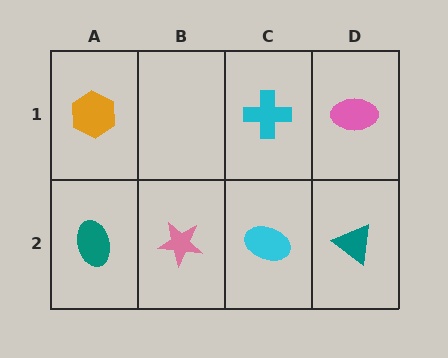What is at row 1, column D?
A pink ellipse.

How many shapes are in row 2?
4 shapes.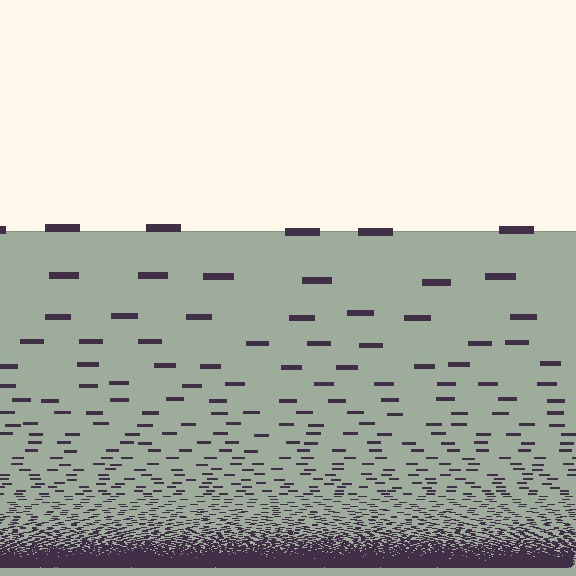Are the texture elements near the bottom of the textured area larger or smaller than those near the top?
Smaller. The gradient is inverted — elements near the bottom are smaller and denser.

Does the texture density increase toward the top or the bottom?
Density increases toward the bottom.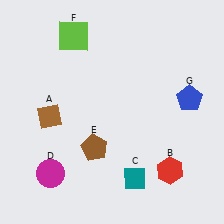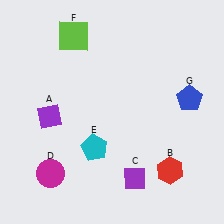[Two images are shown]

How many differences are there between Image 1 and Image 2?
There are 3 differences between the two images.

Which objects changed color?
A changed from brown to purple. C changed from teal to purple. E changed from brown to cyan.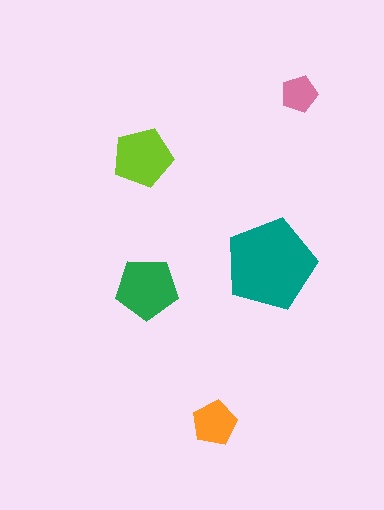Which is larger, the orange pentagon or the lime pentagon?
The lime one.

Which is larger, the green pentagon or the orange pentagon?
The green one.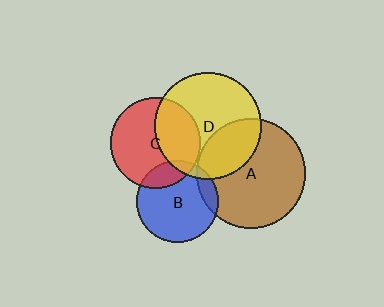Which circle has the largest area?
Circle A (brown).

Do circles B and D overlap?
Yes.